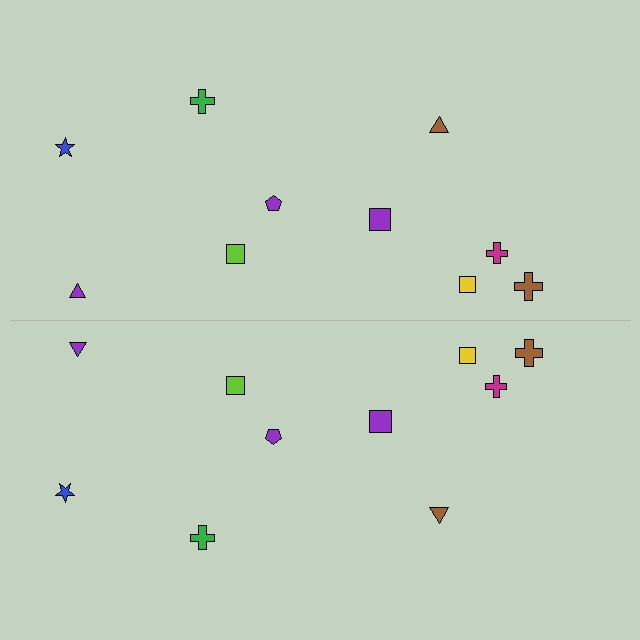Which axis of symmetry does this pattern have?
The pattern has a horizontal axis of symmetry running through the center of the image.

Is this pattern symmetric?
Yes, this pattern has bilateral (reflection) symmetry.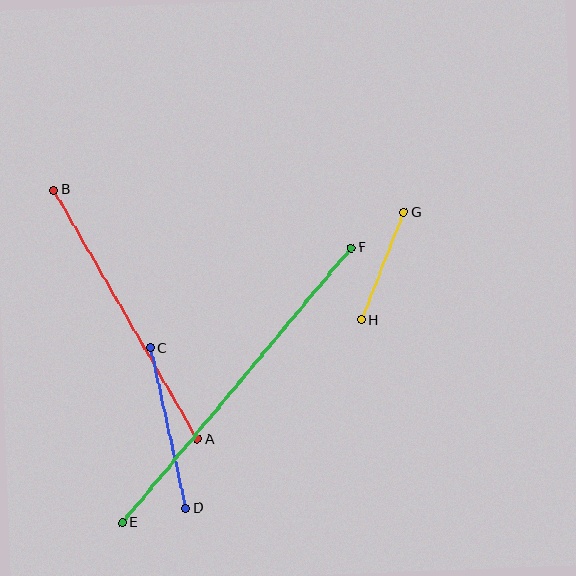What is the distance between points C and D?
The distance is approximately 164 pixels.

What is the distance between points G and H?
The distance is approximately 116 pixels.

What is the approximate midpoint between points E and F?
The midpoint is at approximately (237, 385) pixels.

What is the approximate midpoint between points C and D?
The midpoint is at approximately (168, 428) pixels.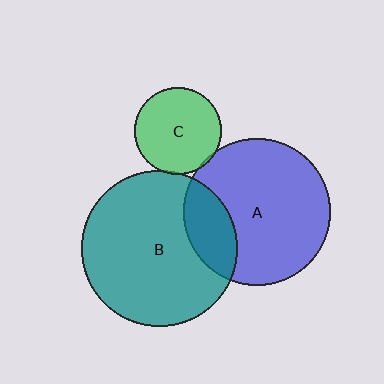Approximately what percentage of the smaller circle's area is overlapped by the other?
Approximately 20%.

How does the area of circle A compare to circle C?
Approximately 2.9 times.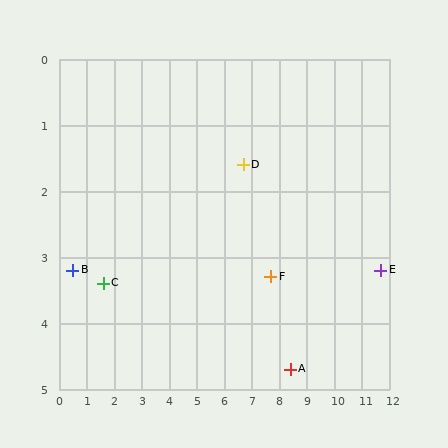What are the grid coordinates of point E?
Point E is at approximately (11.7, 3.2).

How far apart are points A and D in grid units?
Points A and D are about 3.5 grid units apart.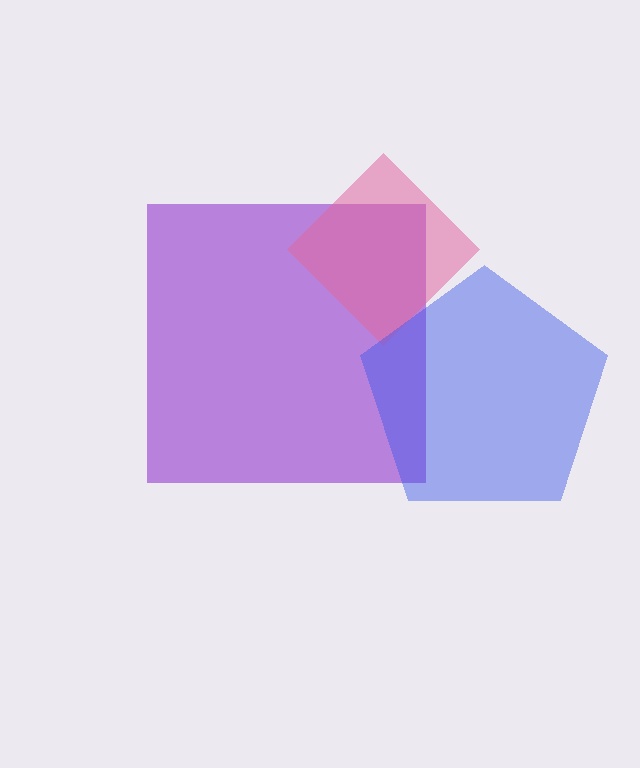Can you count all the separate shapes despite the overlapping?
Yes, there are 3 separate shapes.